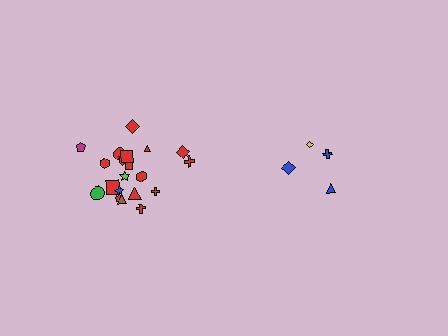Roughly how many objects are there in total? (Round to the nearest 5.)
Roughly 25 objects in total.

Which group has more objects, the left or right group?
The left group.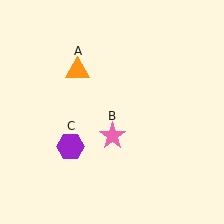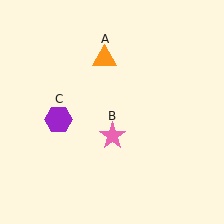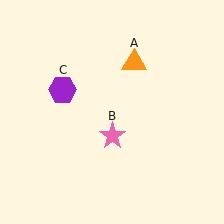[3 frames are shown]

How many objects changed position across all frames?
2 objects changed position: orange triangle (object A), purple hexagon (object C).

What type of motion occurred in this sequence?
The orange triangle (object A), purple hexagon (object C) rotated clockwise around the center of the scene.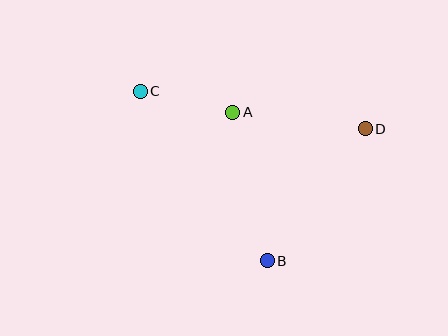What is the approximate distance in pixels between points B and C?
The distance between B and C is approximately 212 pixels.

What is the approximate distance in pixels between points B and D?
The distance between B and D is approximately 164 pixels.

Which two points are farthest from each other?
Points C and D are farthest from each other.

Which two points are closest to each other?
Points A and C are closest to each other.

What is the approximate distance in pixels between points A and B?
The distance between A and B is approximately 152 pixels.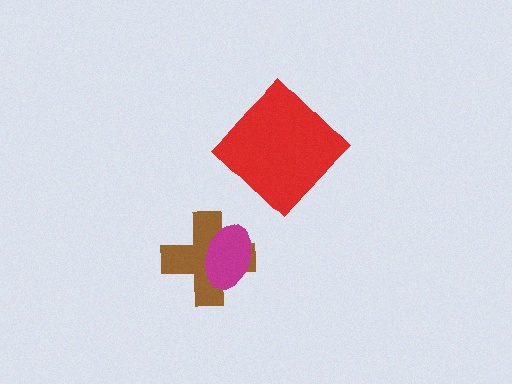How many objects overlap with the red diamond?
0 objects overlap with the red diamond.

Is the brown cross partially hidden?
Yes, it is partially covered by another shape.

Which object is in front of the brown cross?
The magenta ellipse is in front of the brown cross.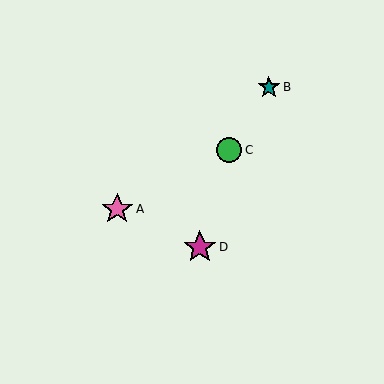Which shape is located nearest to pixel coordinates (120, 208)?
The pink star (labeled A) at (117, 209) is nearest to that location.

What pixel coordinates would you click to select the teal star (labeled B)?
Click at (269, 87) to select the teal star B.